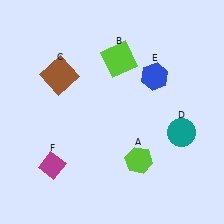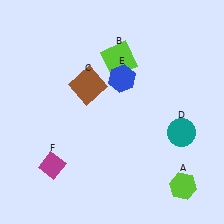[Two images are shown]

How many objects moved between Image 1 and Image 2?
3 objects moved between the two images.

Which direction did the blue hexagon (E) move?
The blue hexagon (E) moved left.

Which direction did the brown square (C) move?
The brown square (C) moved right.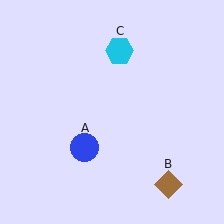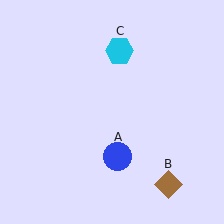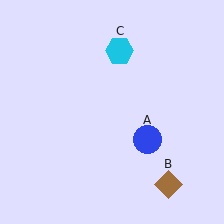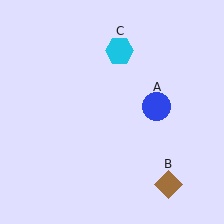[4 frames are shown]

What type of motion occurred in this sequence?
The blue circle (object A) rotated counterclockwise around the center of the scene.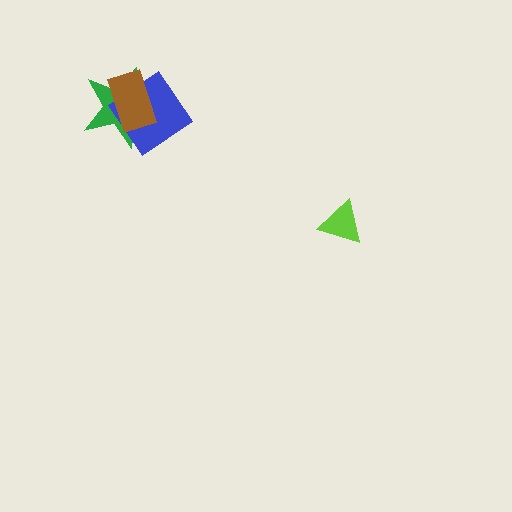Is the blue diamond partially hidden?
Yes, it is partially covered by another shape.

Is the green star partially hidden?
Yes, it is partially covered by another shape.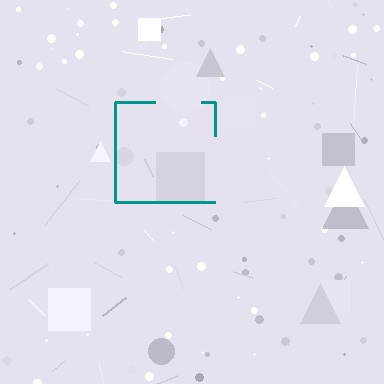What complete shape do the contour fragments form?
The contour fragments form a square.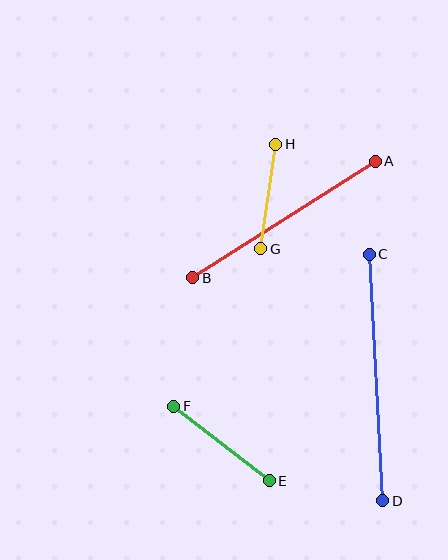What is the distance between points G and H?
The distance is approximately 106 pixels.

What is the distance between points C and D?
The distance is approximately 247 pixels.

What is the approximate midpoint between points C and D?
The midpoint is at approximately (376, 378) pixels.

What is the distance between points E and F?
The distance is approximately 121 pixels.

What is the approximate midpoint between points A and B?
The midpoint is at approximately (284, 220) pixels.